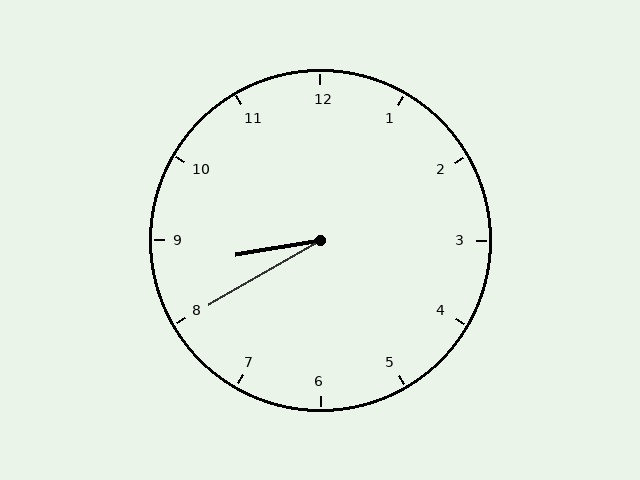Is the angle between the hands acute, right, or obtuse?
It is acute.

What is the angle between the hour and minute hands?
Approximately 20 degrees.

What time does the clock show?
8:40.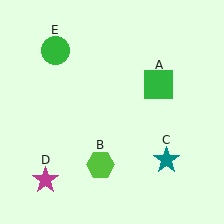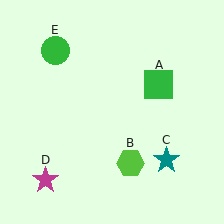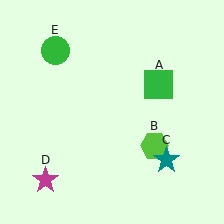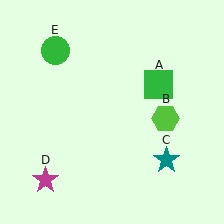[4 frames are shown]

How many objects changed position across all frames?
1 object changed position: lime hexagon (object B).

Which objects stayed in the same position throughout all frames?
Green square (object A) and teal star (object C) and magenta star (object D) and green circle (object E) remained stationary.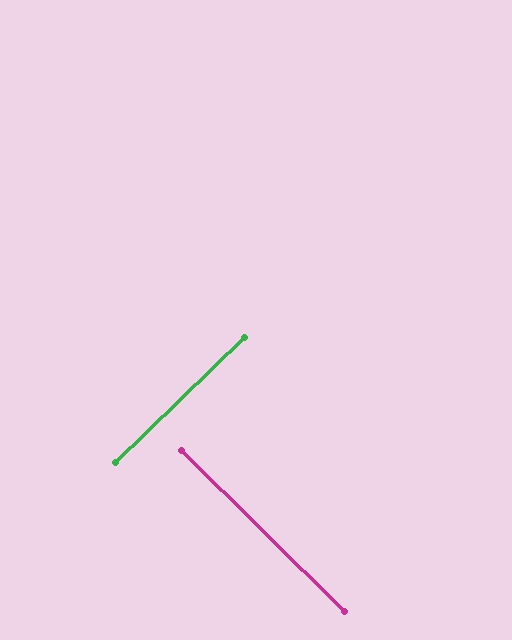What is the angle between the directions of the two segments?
Approximately 89 degrees.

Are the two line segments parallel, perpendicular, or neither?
Perpendicular — they meet at approximately 89°.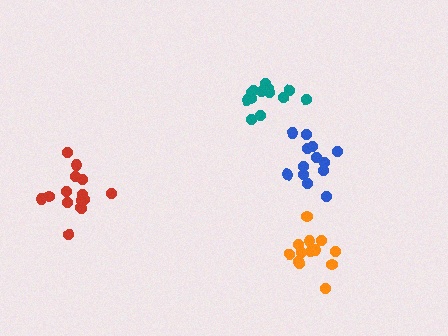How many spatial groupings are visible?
There are 4 spatial groupings.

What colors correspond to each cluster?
The clusters are colored: blue, teal, orange, red.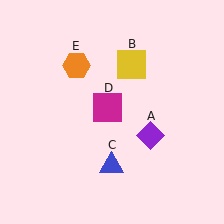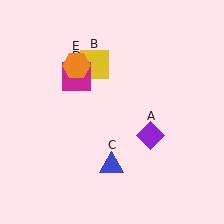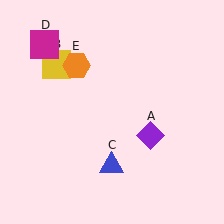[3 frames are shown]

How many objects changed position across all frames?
2 objects changed position: yellow square (object B), magenta square (object D).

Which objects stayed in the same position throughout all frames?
Purple diamond (object A) and blue triangle (object C) and orange hexagon (object E) remained stationary.